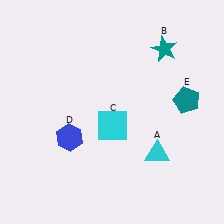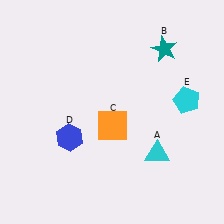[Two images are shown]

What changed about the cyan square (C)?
In Image 1, C is cyan. In Image 2, it changed to orange.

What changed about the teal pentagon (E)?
In Image 1, E is teal. In Image 2, it changed to cyan.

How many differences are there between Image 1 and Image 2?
There are 2 differences between the two images.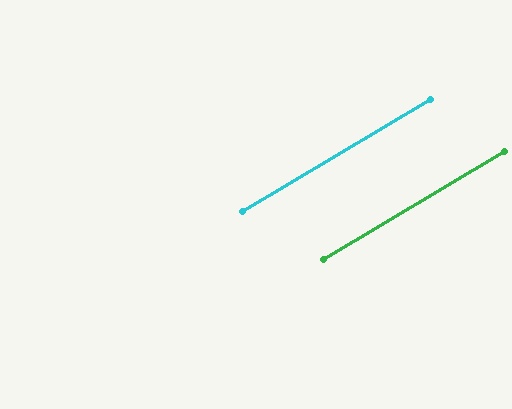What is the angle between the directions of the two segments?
Approximately 0 degrees.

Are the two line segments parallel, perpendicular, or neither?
Parallel — their directions differ by only 0.3°.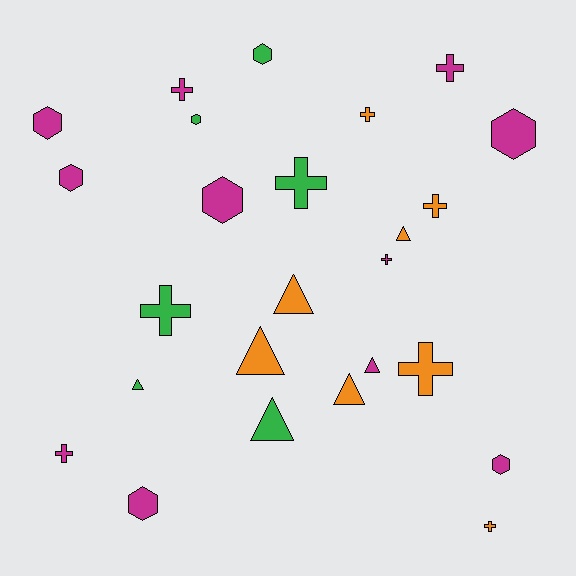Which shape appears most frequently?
Cross, with 10 objects.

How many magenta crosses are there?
There are 4 magenta crosses.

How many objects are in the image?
There are 25 objects.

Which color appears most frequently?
Magenta, with 11 objects.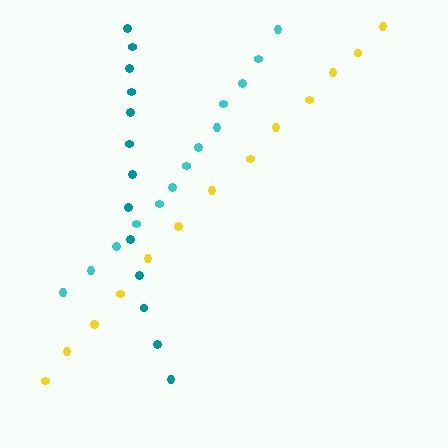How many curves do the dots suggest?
There are 3 distinct paths.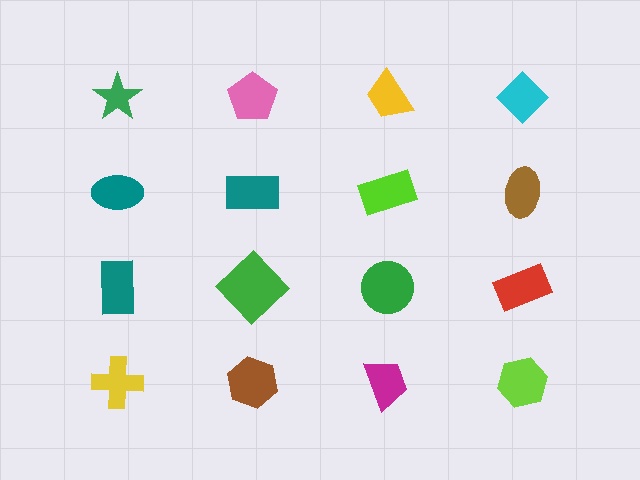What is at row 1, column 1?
A green star.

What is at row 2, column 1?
A teal ellipse.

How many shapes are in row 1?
4 shapes.